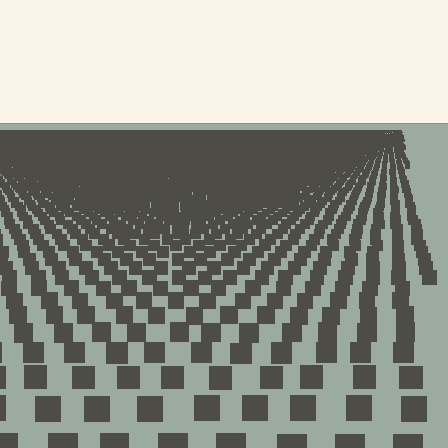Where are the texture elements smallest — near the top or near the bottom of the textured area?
Near the top.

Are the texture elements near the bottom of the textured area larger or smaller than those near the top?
Larger. Near the bottom, elements are closer to the viewer and appear at a bigger on-screen size.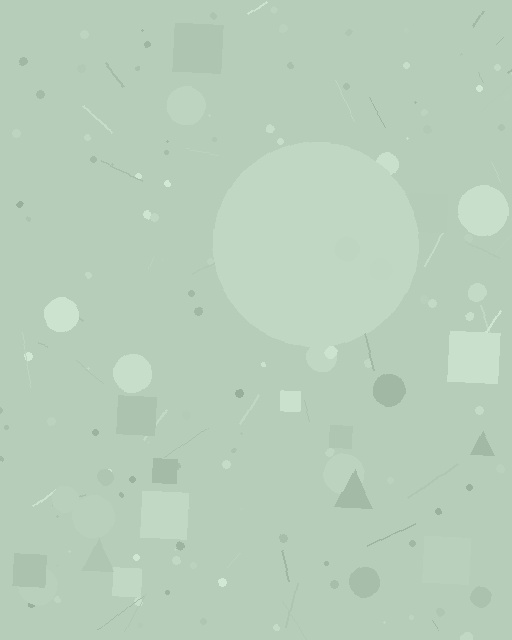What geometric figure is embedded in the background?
A circle is embedded in the background.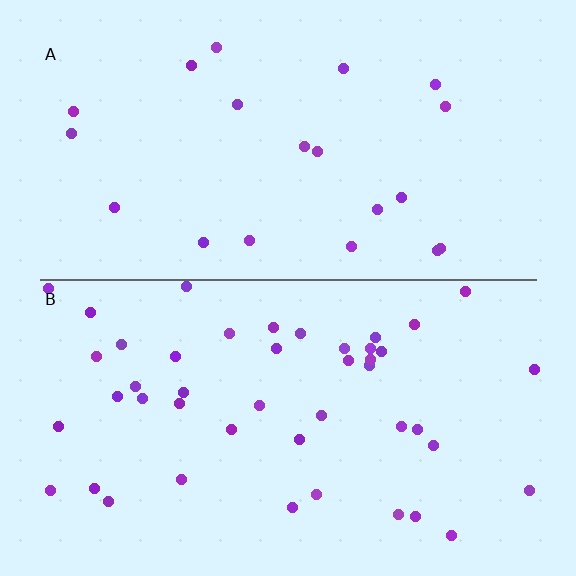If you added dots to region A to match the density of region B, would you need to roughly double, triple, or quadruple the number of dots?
Approximately double.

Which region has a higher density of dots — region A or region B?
B (the bottom).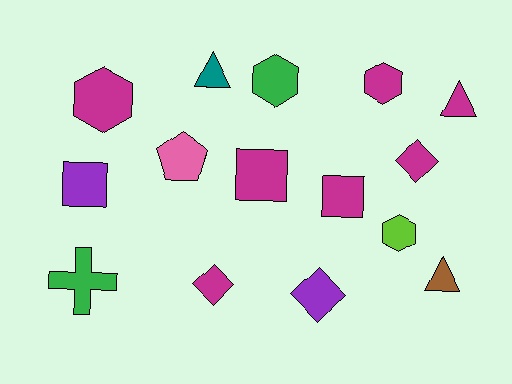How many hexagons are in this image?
There are 4 hexagons.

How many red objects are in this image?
There are no red objects.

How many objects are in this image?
There are 15 objects.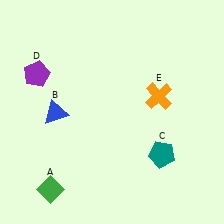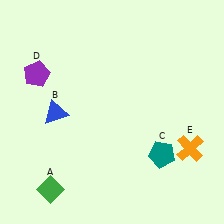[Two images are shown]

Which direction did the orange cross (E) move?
The orange cross (E) moved down.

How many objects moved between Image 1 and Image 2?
1 object moved between the two images.